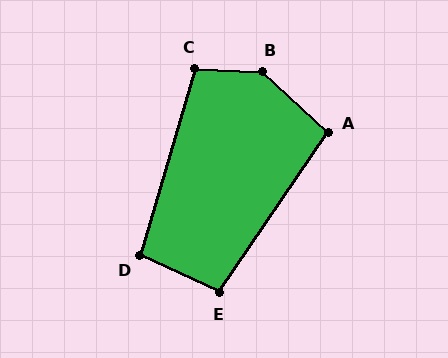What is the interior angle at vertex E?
Approximately 99 degrees (obtuse).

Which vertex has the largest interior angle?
B, at approximately 140 degrees.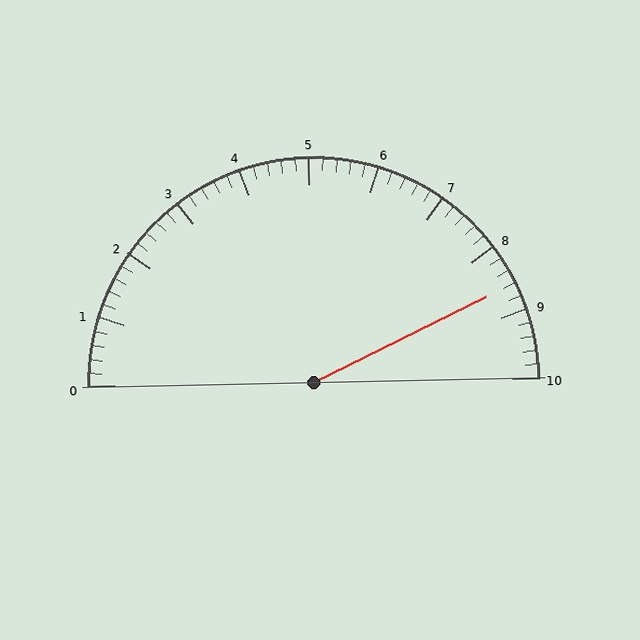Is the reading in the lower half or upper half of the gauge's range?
The reading is in the upper half of the range (0 to 10).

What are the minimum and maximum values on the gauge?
The gauge ranges from 0 to 10.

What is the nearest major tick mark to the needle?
The nearest major tick mark is 9.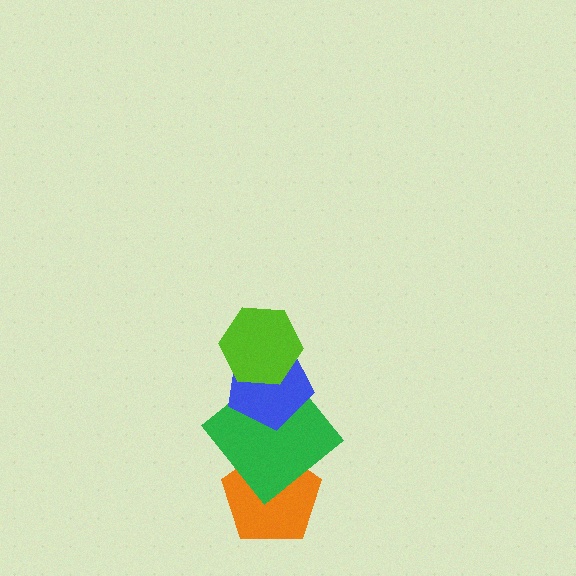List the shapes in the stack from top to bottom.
From top to bottom: the lime hexagon, the blue pentagon, the green diamond, the orange pentagon.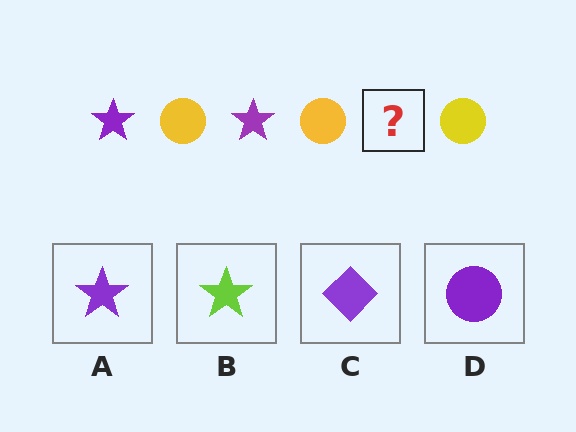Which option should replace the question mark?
Option A.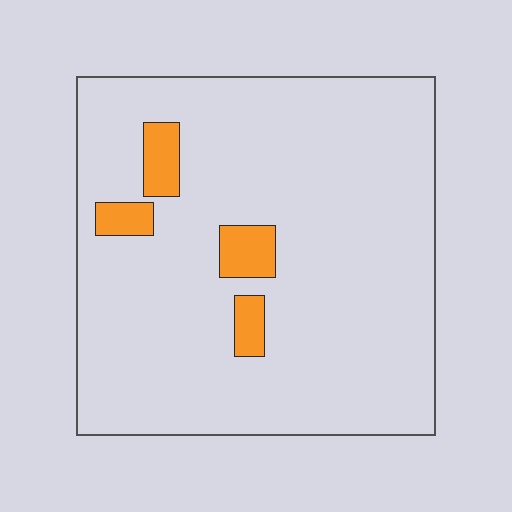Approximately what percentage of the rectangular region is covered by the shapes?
Approximately 10%.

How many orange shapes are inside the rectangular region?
4.